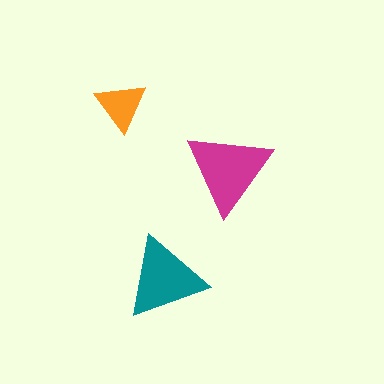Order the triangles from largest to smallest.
the magenta one, the teal one, the orange one.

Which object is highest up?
The orange triangle is topmost.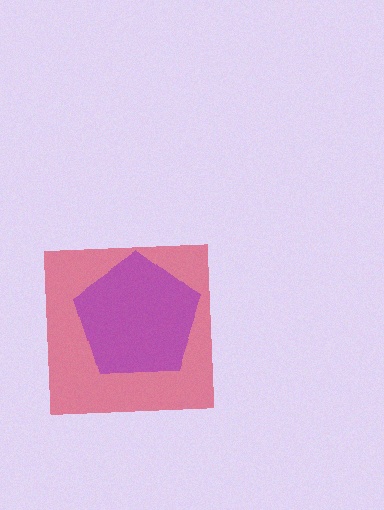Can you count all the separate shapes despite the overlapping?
Yes, there are 2 separate shapes.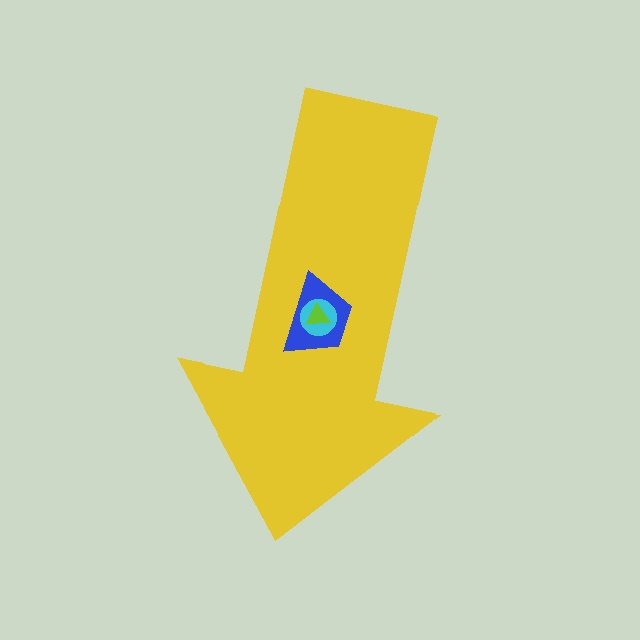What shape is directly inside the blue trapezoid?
The cyan circle.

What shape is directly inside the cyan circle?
The lime triangle.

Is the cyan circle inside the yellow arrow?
Yes.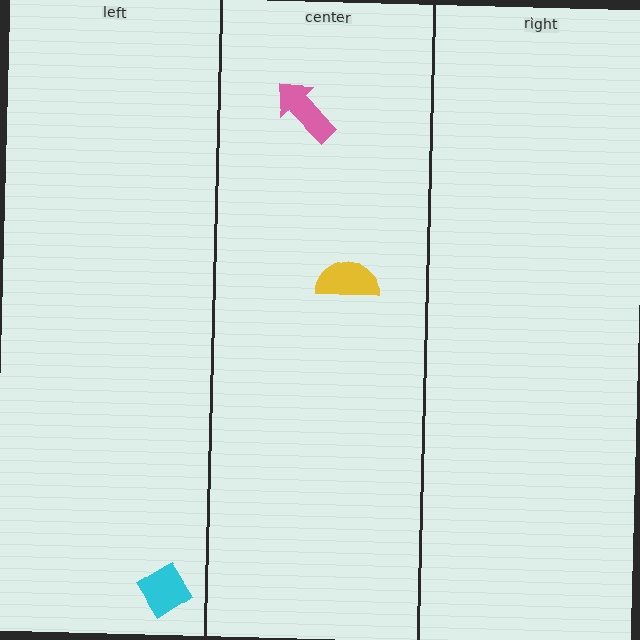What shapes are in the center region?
The yellow semicircle, the pink arrow.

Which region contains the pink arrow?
The center region.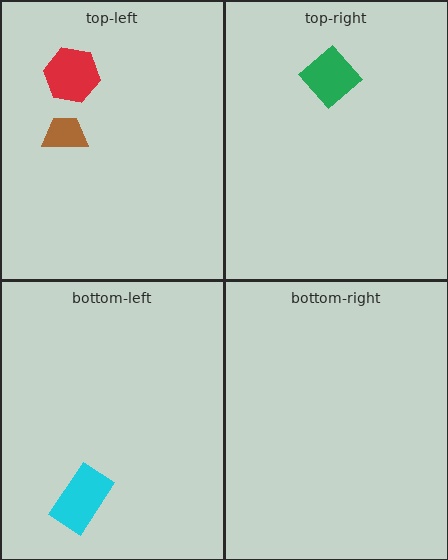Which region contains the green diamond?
The top-right region.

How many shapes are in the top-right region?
1.